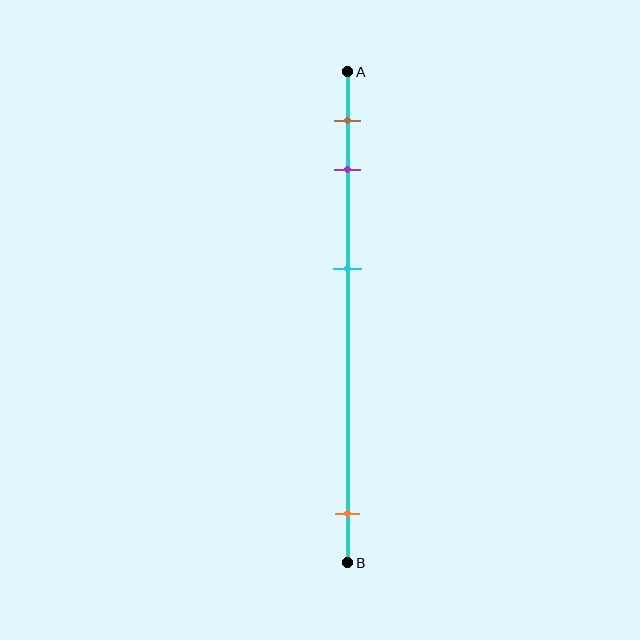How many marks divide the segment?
There are 4 marks dividing the segment.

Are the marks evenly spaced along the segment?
No, the marks are not evenly spaced.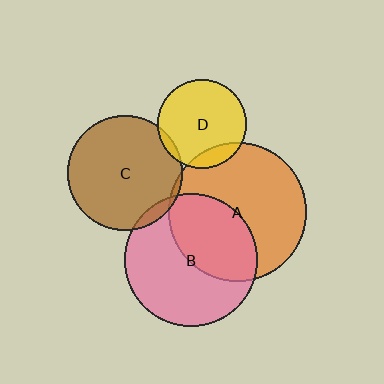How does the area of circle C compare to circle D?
Approximately 1.7 times.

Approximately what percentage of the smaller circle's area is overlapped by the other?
Approximately 5%.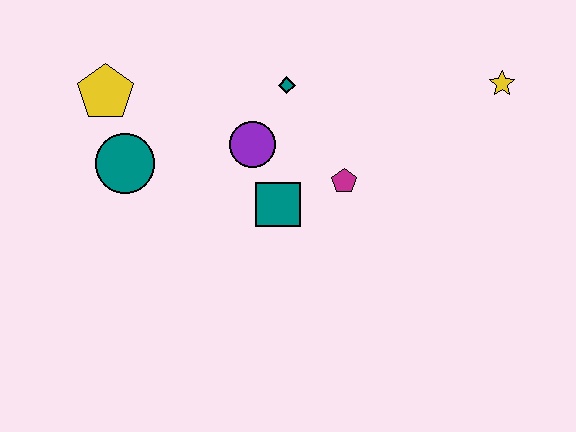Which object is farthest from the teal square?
The yellow star is farthest from the teal square.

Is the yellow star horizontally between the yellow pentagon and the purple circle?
No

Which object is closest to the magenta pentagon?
The teal square is closest to the magenta pentagon.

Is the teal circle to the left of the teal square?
Yes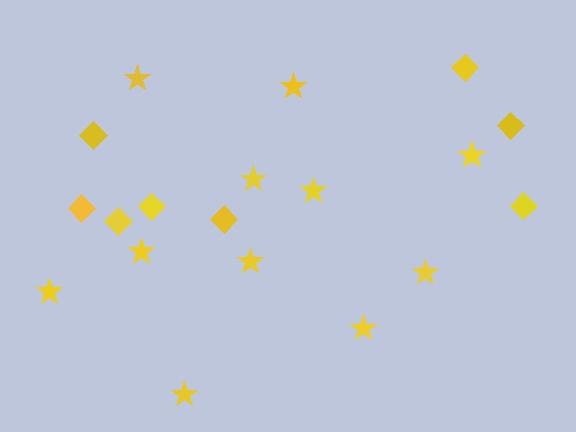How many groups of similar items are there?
There are 2 groups: one group of diamonds (8) and one group of stars (11).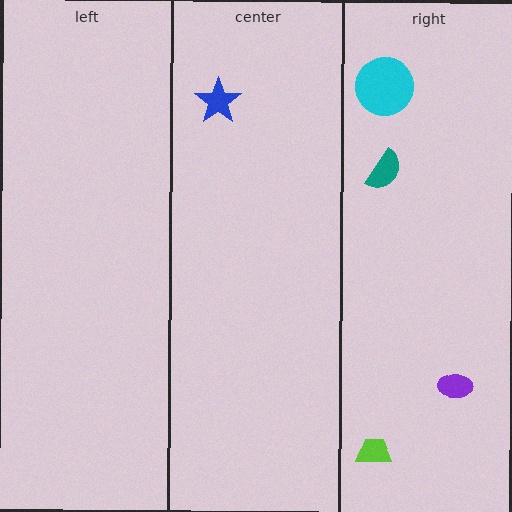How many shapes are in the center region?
1.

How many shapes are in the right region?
4.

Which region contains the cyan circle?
The right region.